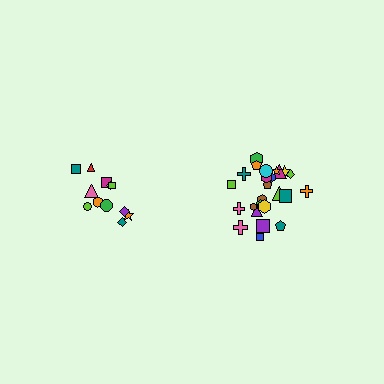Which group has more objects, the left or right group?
The right group.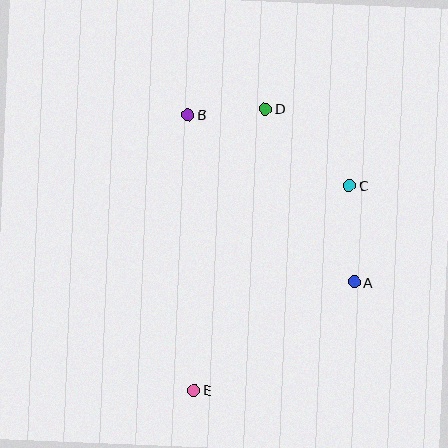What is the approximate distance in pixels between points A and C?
The distance between A and C is approximately 97 pixels.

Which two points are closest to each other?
Points B and D are closest to each other.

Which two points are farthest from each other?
Points D and E are farthest from each other.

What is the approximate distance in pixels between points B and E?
The distance between B and E is approximately 276 pixels.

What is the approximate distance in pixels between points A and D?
The distance between A and D is approximately 195 pixels.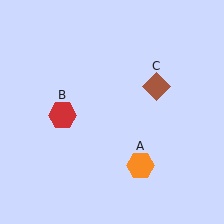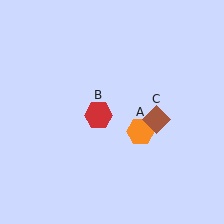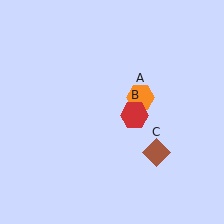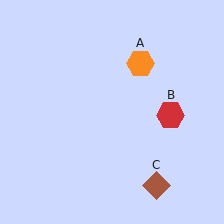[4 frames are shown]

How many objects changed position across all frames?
3 objects changed position: orange hexagon (object A), red hexagon (object B), brown diamond (object C).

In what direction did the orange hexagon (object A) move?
The orange hexagon (object A) moved up.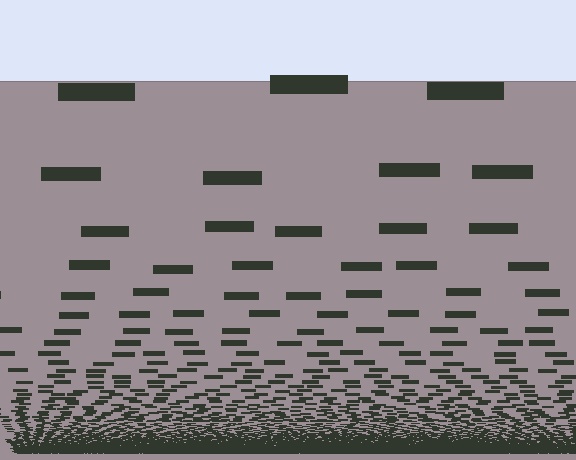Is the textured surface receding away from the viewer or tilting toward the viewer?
The surface appears to tilt toward the viewer. Texture elements get larger and sparser toward the top.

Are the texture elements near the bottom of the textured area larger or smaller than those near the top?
Smaller. The gradient is inverted — elements near the bottom are smaller and denser.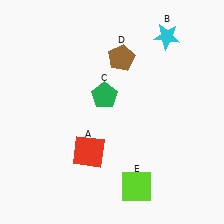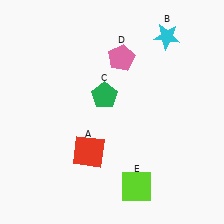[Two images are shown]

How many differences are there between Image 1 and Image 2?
There is 1 difference between the two images.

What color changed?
The pentagon (D) changed from brown in Image 1 to pink in Image 2.